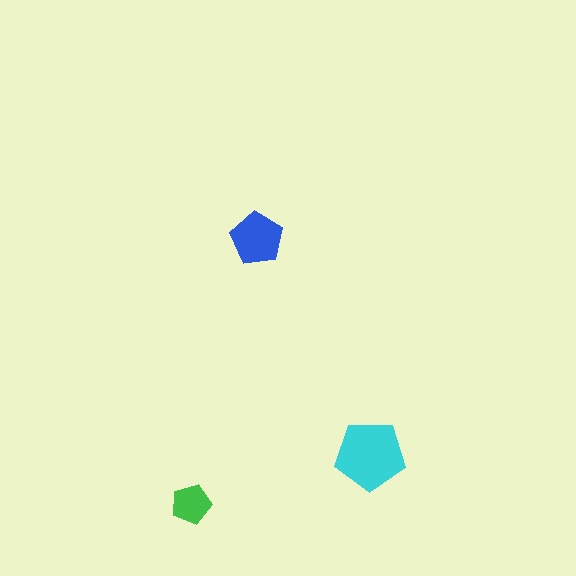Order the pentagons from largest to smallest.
the cyan one, the blue one, the green one.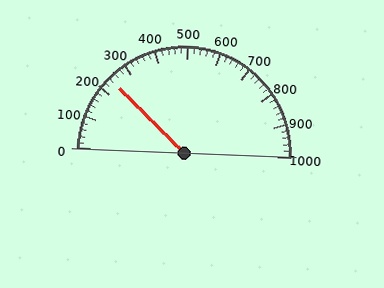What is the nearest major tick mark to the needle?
The nearest major tick mark is 200.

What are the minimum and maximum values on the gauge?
The gauge ranges from 0 to 1000.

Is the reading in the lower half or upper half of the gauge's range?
The reading is in the lower half of the range (0 to 1000).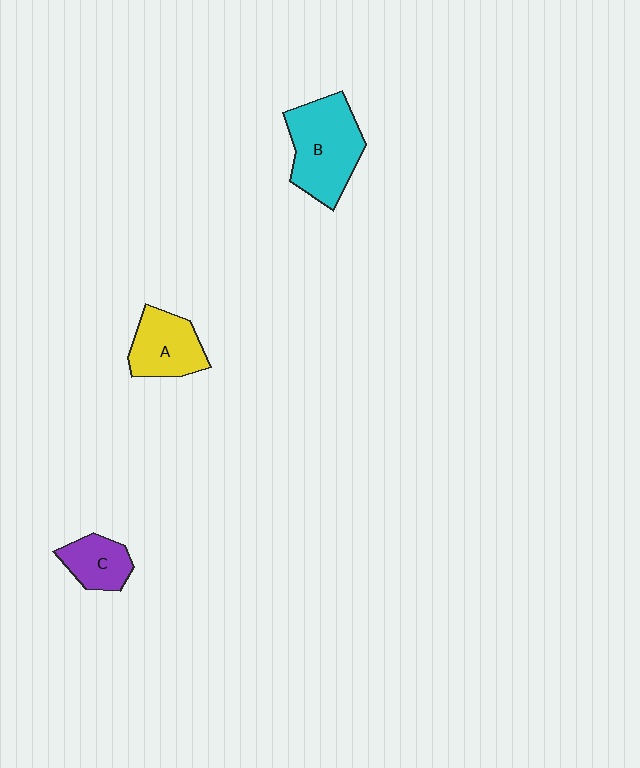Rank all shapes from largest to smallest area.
From largest to smallest: B (cyan), A (yellow), C (purple).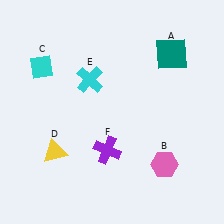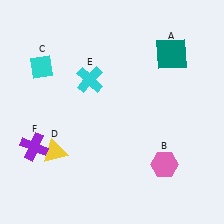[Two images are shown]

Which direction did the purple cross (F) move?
The purple cross (F) moved left.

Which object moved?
The purple cross (F) moved left.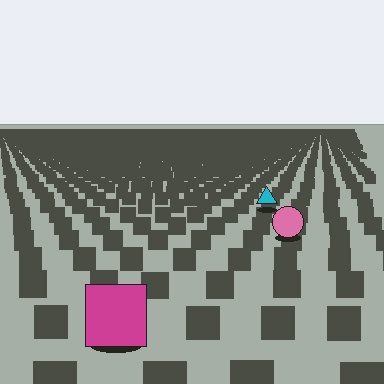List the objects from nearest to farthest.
From nearest to farthest: the magenta square, the pink circle, the cyan triangle.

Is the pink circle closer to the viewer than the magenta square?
No. The magenta square is closer — you can tell from the texture gradient: the ground texture is coarser near it.